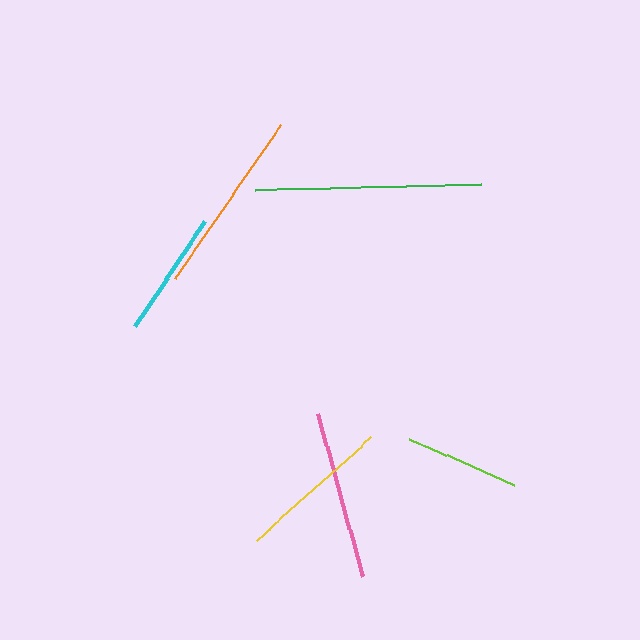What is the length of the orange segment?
The orange segment is approximately 186 pixels long.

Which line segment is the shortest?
The lime line is the shortest at approximately 114 pixels.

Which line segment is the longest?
The green line is the longest at approximately 226 pixels.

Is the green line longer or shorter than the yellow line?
The green line is longer than the yellow line.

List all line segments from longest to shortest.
From longest to shortest: green, orange, pink, yellow, cyan, lime.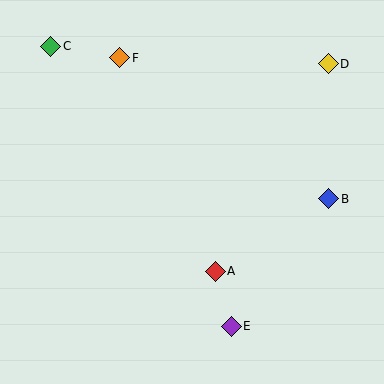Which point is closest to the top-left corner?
Point C is closest to the top-left corner.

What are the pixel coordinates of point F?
Point F is at (120, 58).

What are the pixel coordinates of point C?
Point C is at (51, 46).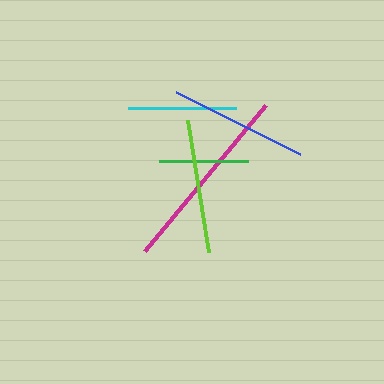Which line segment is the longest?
The magenta line is the longest at approximately 190 pixels.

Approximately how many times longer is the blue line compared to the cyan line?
The blue line is approximately 1.3 times the length of the cyan line.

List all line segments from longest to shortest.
From longest to shortest: magenta, blue, lime, cyan, green.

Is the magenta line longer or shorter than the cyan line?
The magenta line is longer than the cyan line.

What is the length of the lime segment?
The lime segment is approximately 134 pixels long.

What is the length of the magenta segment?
The magenta segment is approximately 190 pixels long.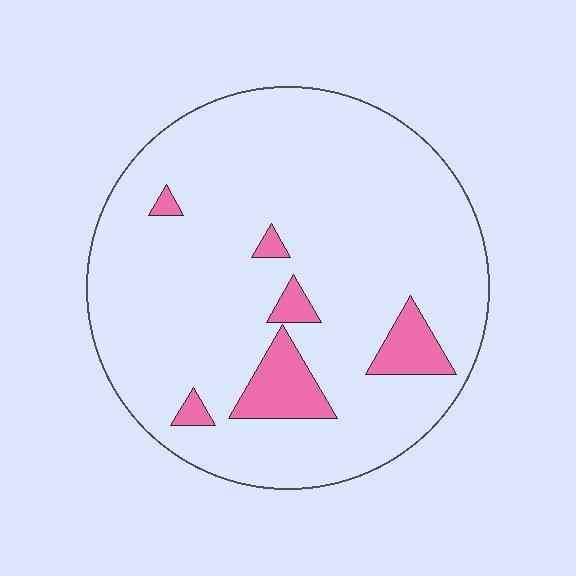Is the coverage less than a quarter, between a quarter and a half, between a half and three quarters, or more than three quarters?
Less than a quarter.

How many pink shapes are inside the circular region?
6.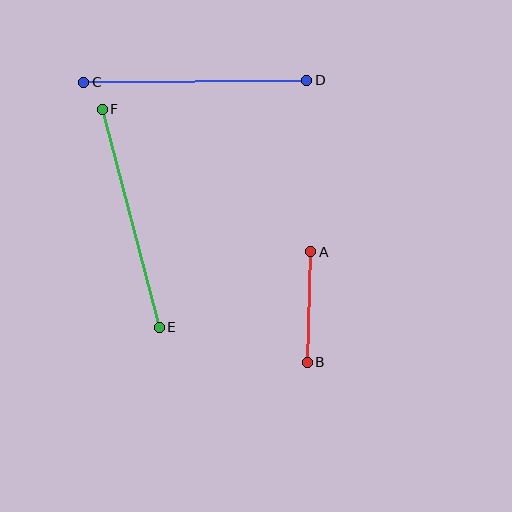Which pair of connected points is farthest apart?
Points E and F are farthest apart.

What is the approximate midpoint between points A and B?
The midpoint is at approximately (309, 307) pixels.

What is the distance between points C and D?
The distance is approximately 223 pixels.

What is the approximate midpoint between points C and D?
The midpoint is at approximately (195, 81) pixels.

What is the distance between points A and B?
The distance is approximately 110 pixels.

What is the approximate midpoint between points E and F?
The midpoint is at approximately (131, 218) pixels.